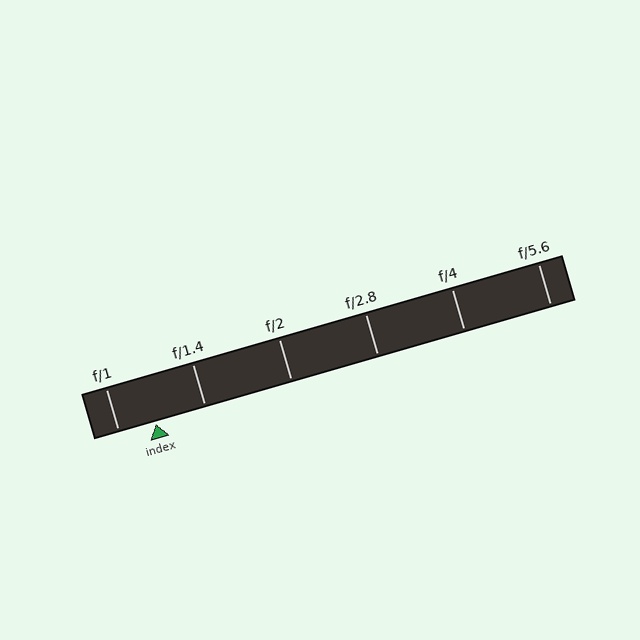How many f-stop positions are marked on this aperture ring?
There are 6 f-stop positions marked.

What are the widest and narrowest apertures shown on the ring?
The widest aperture shown is f/1 and the narrowest is f/5.6.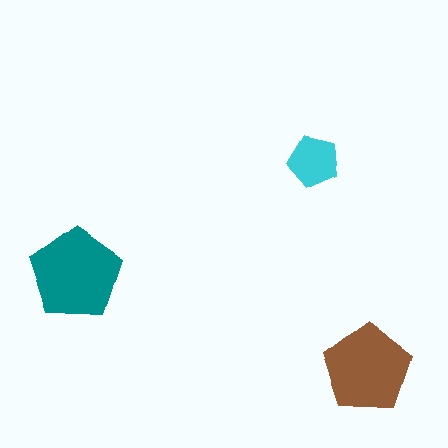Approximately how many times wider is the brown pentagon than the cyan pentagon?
About 1.5 times wider.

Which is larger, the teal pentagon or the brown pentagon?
The teal one.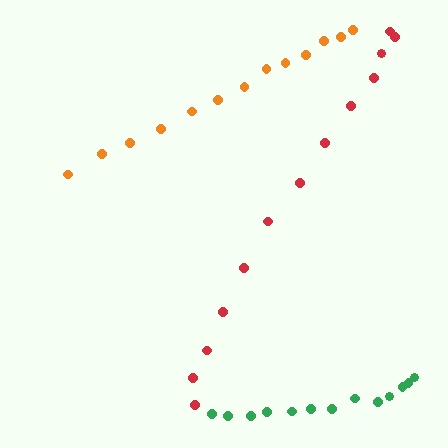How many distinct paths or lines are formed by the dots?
There are 3 distinct paths.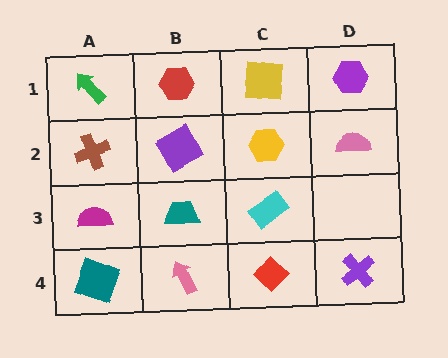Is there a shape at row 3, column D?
No, that cell is empty.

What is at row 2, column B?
A purple square.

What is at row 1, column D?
A purple hexagon.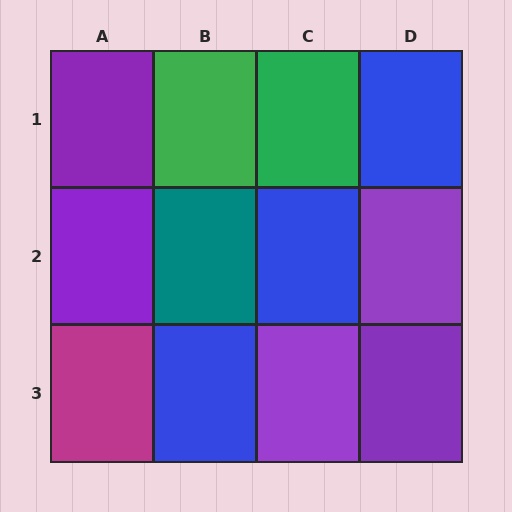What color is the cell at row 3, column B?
Blue.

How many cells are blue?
3 cells are blue.